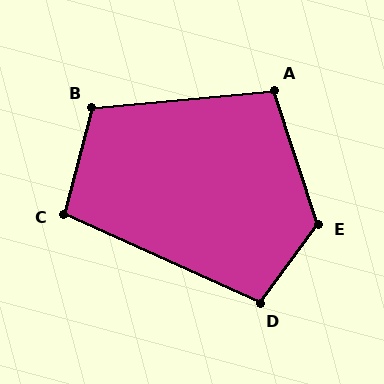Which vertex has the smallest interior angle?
C, at approximately 99 degrees.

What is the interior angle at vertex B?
Approximately 110 degrees (obtuse).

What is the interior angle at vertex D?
Approximately 102 degrees (obtuse).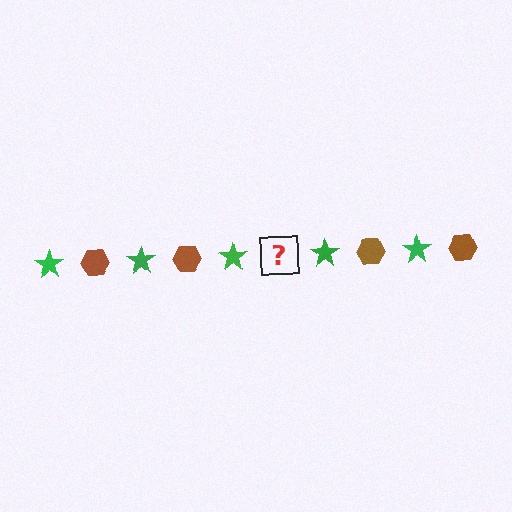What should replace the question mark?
The question mark should be replaced with a brown hexagon.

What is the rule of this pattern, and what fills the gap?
The rule is that the pattern alternates between green star and brown hexagon. The gap should be filled with a brown hexagon.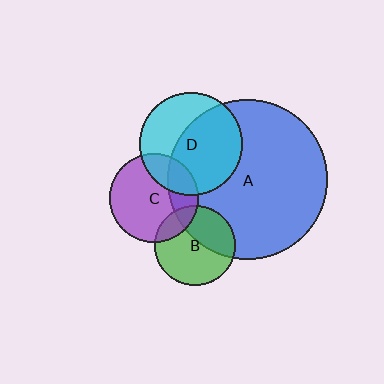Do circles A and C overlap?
Yes.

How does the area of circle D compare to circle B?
Approximately 1.6 times.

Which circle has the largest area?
Circle A (blue).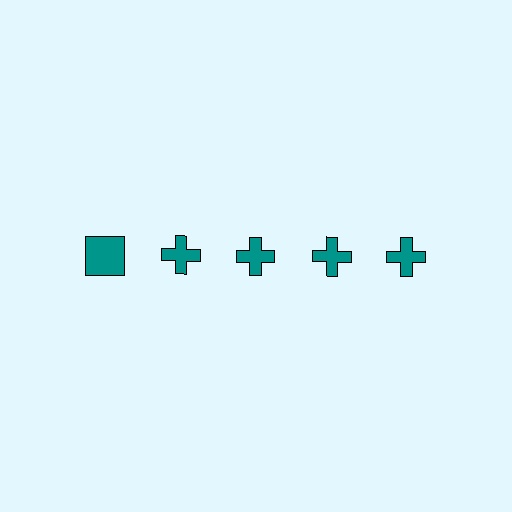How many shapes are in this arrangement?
There are 5 shapes arranged in a grid pattern.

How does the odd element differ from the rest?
It has a different shape: square instead of cross.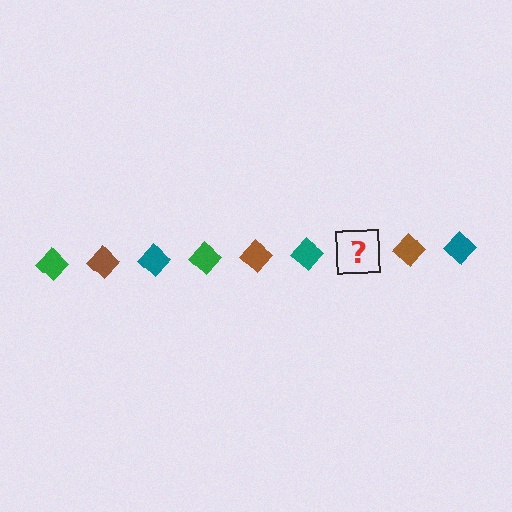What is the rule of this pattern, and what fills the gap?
The rule is that the pattern cycles through green, brown, teal diamonds. The gap should be filled with a green diamond.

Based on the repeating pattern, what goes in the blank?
The blank should be a green diamond.